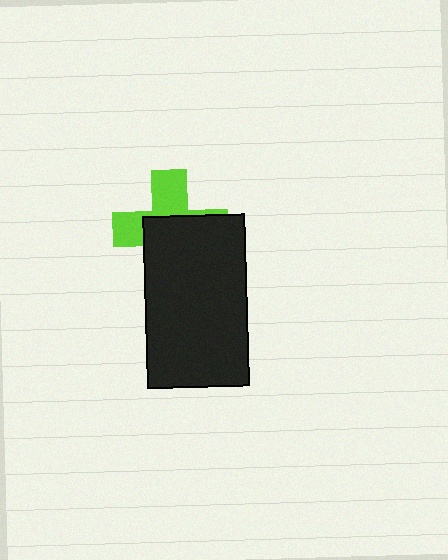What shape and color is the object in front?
The object in front is a black rectangle.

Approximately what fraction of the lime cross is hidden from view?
Roughly 58% of the lime cross is hidden behind the black rectangle.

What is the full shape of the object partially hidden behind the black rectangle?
The partially hidden object is a lime cross.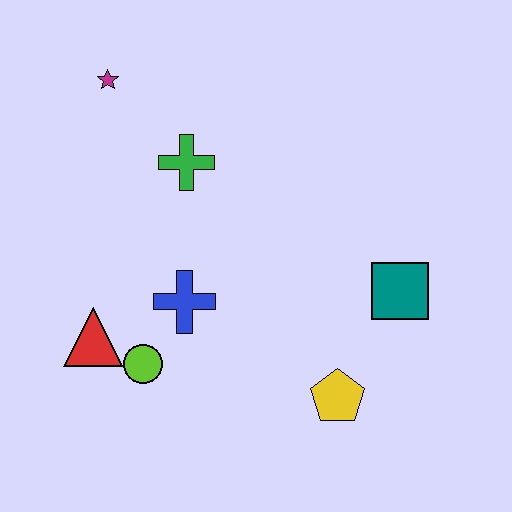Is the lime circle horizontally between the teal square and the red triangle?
Yes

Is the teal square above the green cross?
No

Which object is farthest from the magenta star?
The yellow pentagon is farthest from the magenta star.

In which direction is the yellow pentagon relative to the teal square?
The yellow pentagon is below the teal square.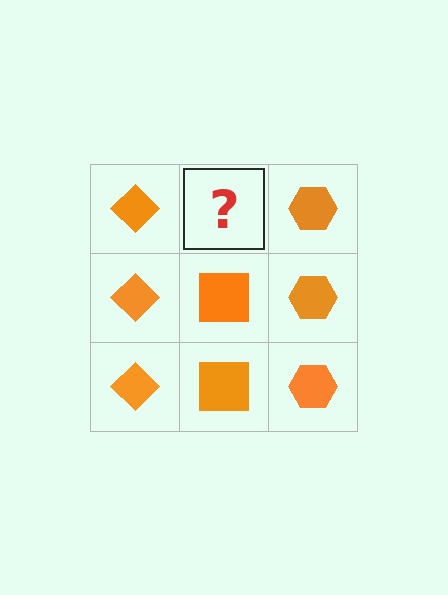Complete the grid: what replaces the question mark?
The question mark should be replaced with an orange square.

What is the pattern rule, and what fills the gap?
The rule is that each column has a consistent shape. The gap should be filled with an orange square.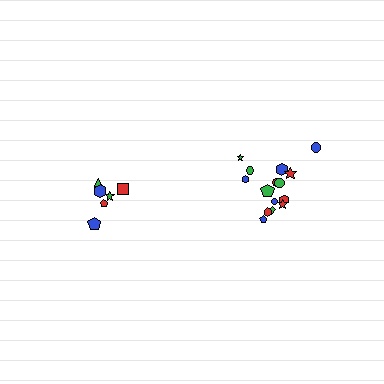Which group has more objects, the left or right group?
The right group.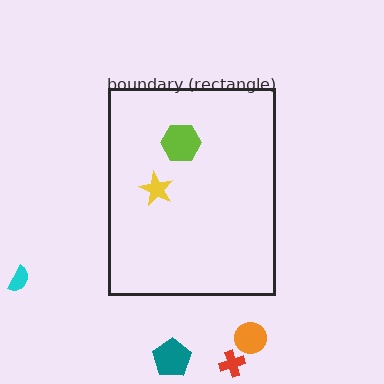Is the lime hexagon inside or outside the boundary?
Inside.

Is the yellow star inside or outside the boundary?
Inside.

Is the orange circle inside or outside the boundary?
Outside.